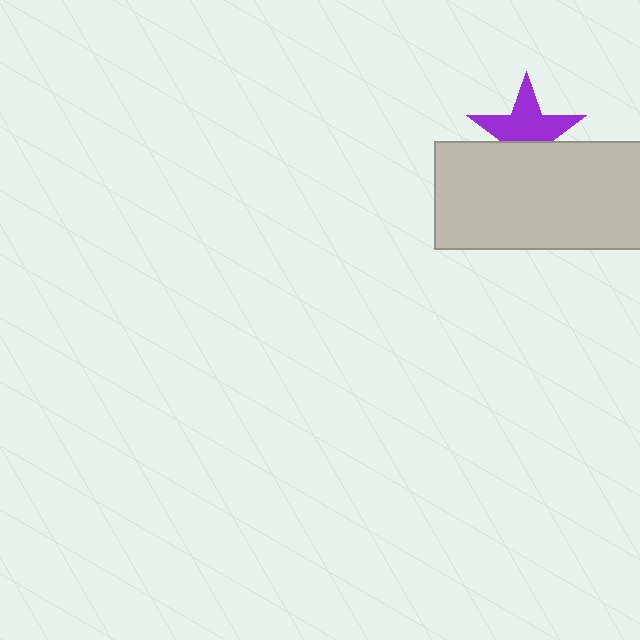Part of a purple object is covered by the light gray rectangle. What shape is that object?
It is a star.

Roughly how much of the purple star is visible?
About half of it is visible (roughly 63%).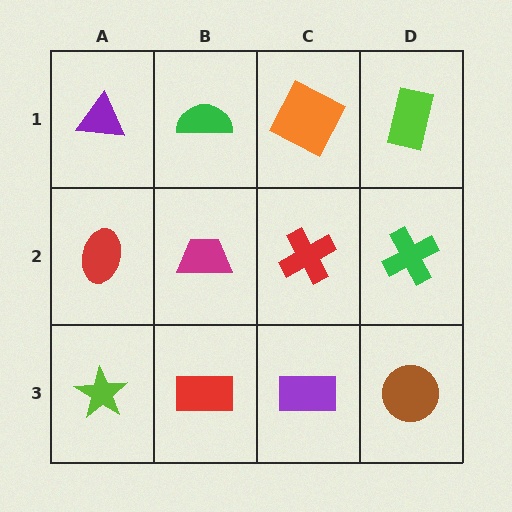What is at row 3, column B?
A red rectangle.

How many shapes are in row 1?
4 shapes.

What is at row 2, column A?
A red ellipse.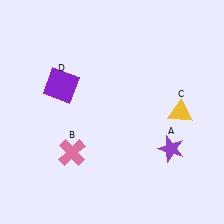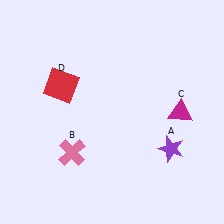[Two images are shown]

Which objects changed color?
C changed from yellow to magenta. D changed from purple to red.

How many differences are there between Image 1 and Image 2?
There are 2 differences between the two images.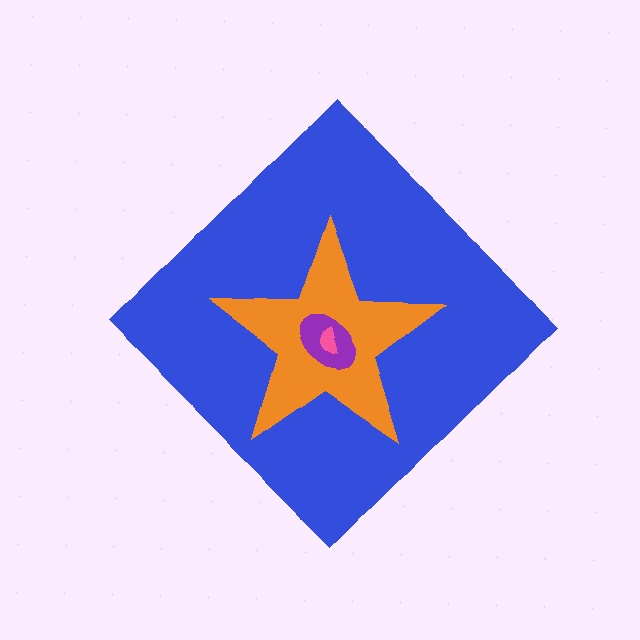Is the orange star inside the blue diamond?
Yes.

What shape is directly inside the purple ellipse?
The pink semicircle.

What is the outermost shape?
The blue diamond.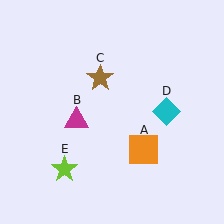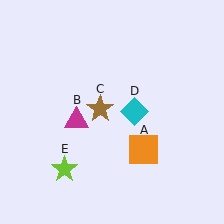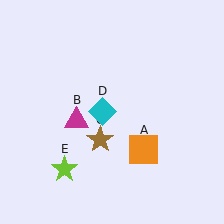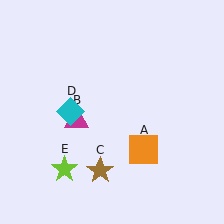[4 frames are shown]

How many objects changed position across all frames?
2 objects changed position: brown star (object C), cyan diamond (object D).